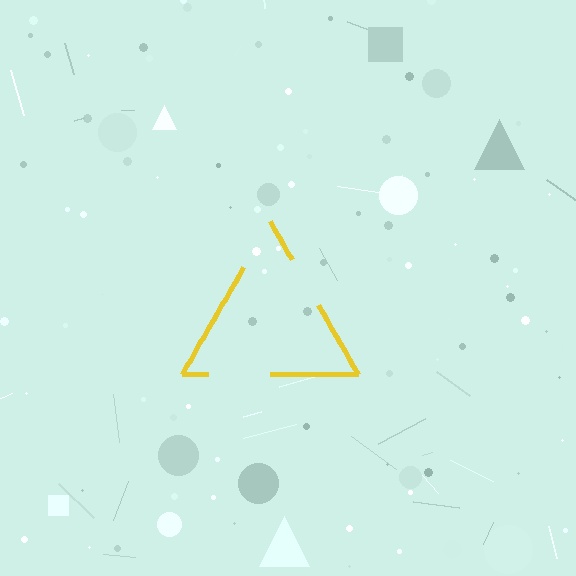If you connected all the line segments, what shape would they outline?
They would outline a triangle.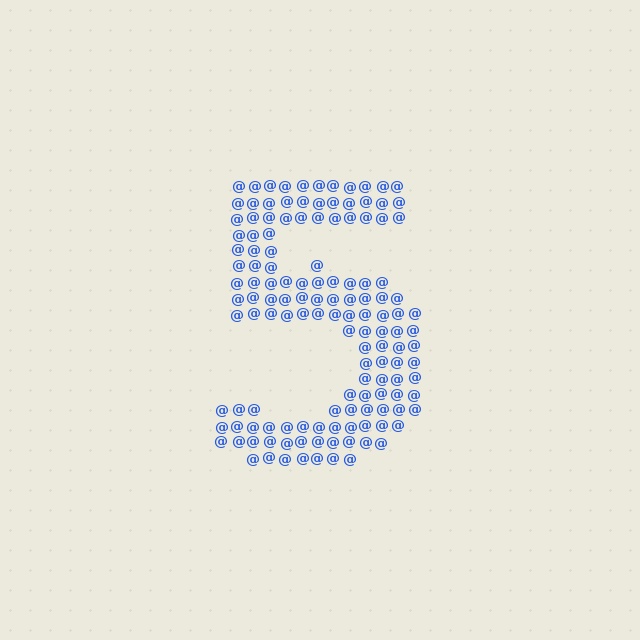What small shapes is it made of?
It is made of small at signs.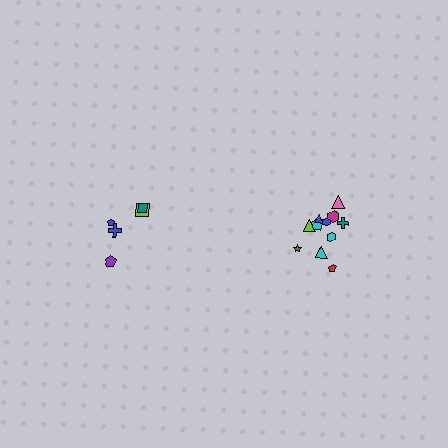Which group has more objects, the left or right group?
The right group.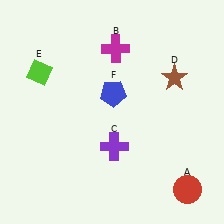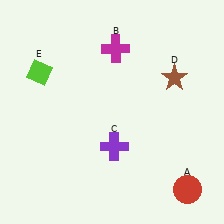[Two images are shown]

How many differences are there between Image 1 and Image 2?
There is 1 difference between the two images.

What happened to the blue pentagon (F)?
The blue pentagon (F) was removed in Image 2. It was in the top-right area of Image 1.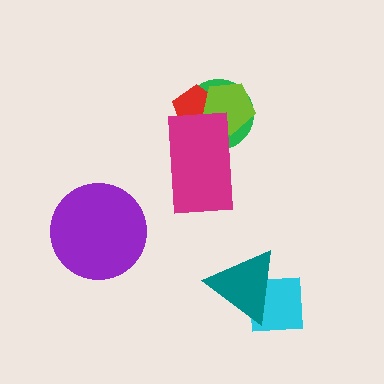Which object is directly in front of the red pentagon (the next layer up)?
The lime pentagon is directly in front of the red pentagon.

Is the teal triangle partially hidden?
No, no other shape covers it.